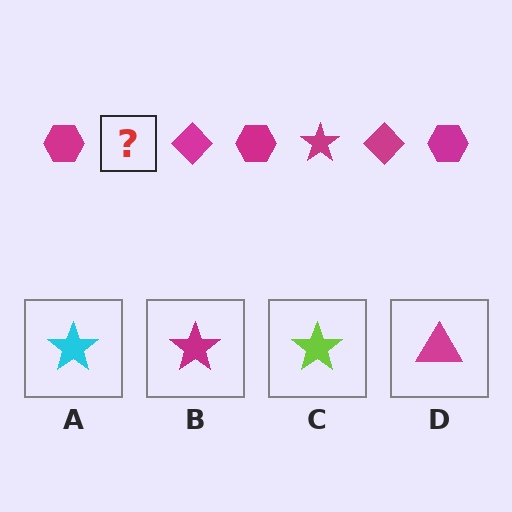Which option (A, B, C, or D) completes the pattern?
B.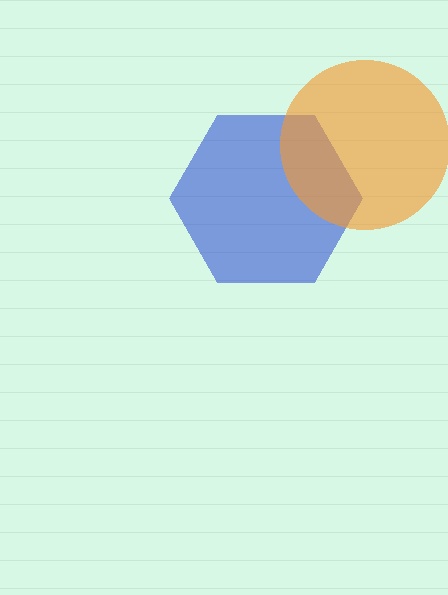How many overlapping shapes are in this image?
There are 2 overlapping shapes in the image.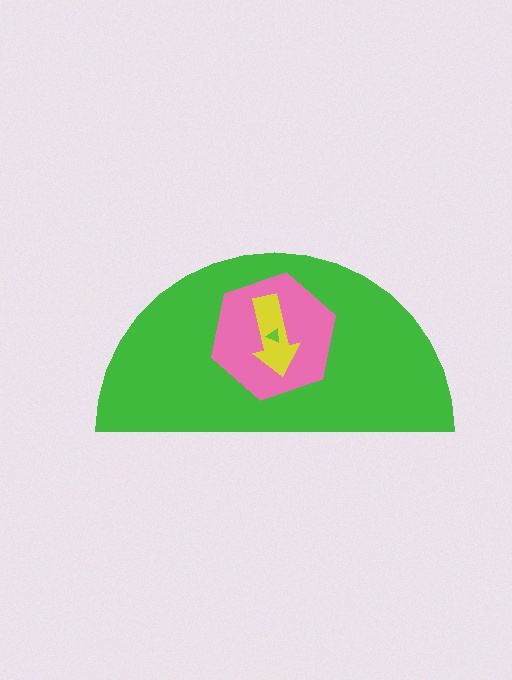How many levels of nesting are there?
4.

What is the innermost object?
The lime triangle.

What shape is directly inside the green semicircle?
The pink hexagon.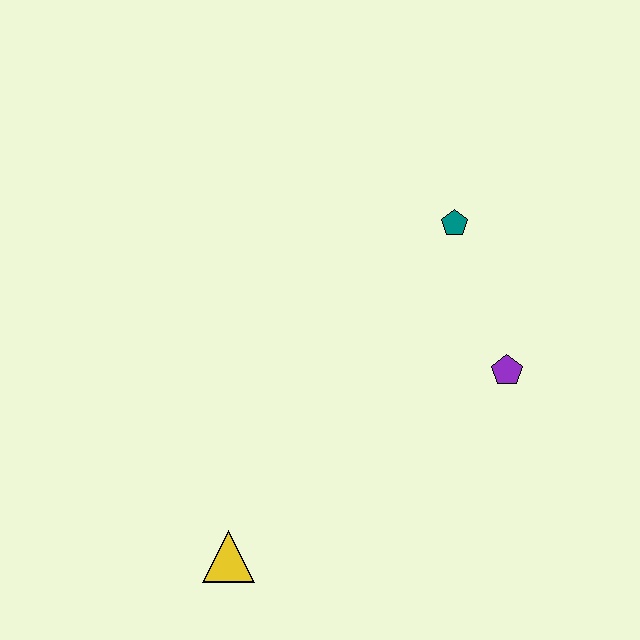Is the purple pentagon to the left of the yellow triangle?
No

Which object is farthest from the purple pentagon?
The yellow triangle is farthest from the purple pentagon.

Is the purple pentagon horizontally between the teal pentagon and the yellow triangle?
No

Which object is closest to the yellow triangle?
The purple pentagon is closest to the yellow triangle.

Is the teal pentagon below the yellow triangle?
No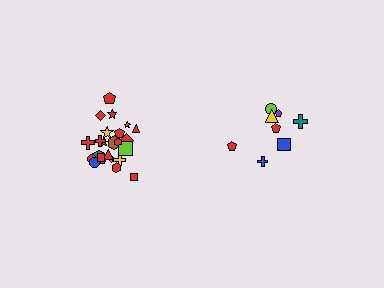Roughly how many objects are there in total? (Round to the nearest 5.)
Roughly 35 objects in total.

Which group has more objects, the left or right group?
The left group.